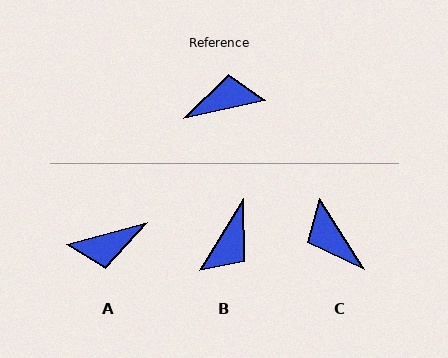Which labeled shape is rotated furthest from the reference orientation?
A, about 177 degrees away.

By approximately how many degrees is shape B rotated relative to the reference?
Approximately 134 degrees clockwise.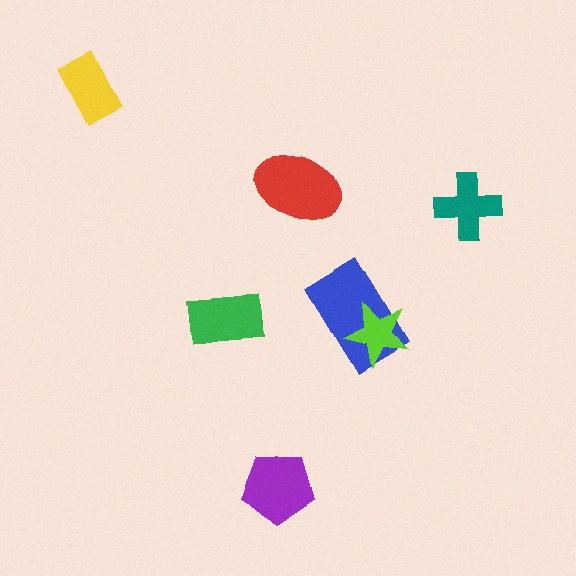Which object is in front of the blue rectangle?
The lime star is in front of the blue rectangle.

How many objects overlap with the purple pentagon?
0 objects overlap with the purple pentagon.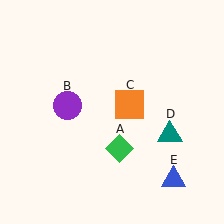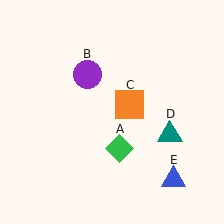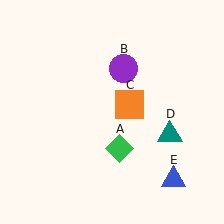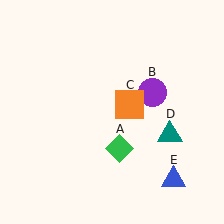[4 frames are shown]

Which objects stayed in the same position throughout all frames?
Green diamond (object A) and orange square (object C) and teal triangle (object D) and blue triangle (object E) remained stationary.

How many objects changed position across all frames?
1 object changed position: purple circle (object B).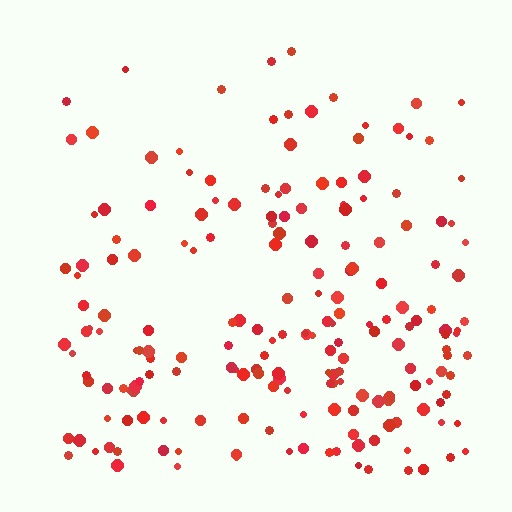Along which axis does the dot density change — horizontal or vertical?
Vertical.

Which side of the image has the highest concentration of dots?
The bottom.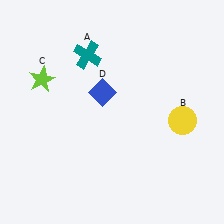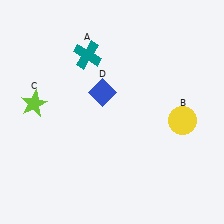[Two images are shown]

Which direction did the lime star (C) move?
The lime star (C) moved down.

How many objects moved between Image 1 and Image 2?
1 object moved between the two images.